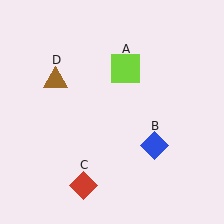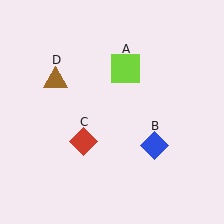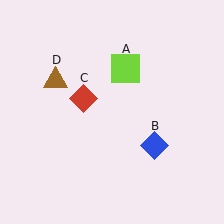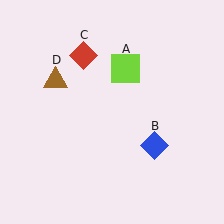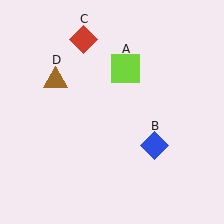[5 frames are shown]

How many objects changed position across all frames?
1 object changed position: red diamond (object C).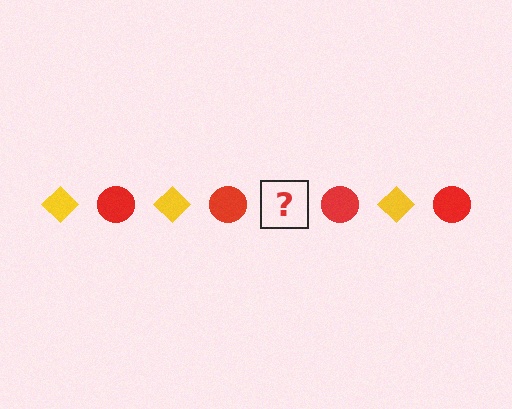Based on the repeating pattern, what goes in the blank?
The blank should be a yellow diamond.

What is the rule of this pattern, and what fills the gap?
The rule is that the pattern alternates between yellow diamond and red circle. The gap should be filled with a yellow diamond.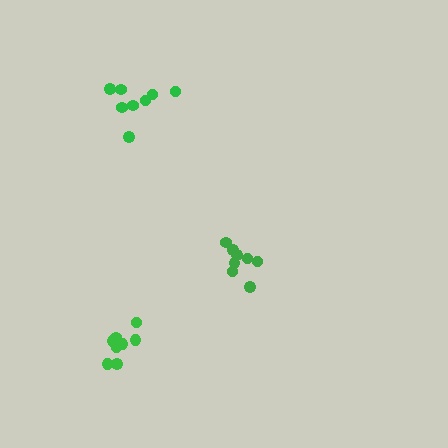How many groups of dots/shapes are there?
There are 3 groups.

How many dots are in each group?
Group 1: 8 dots, Group 2: 8 dots, Group 3: 8 dots (24 total).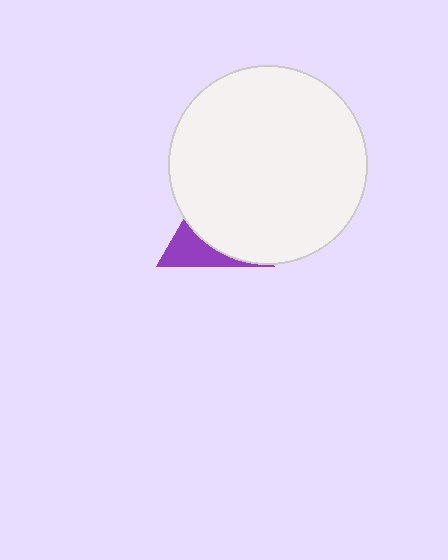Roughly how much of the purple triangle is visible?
A small part of it is visible (roughly 33%).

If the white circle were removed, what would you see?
You would see the complete purple triangle.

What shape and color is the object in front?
The object in front is a white circle.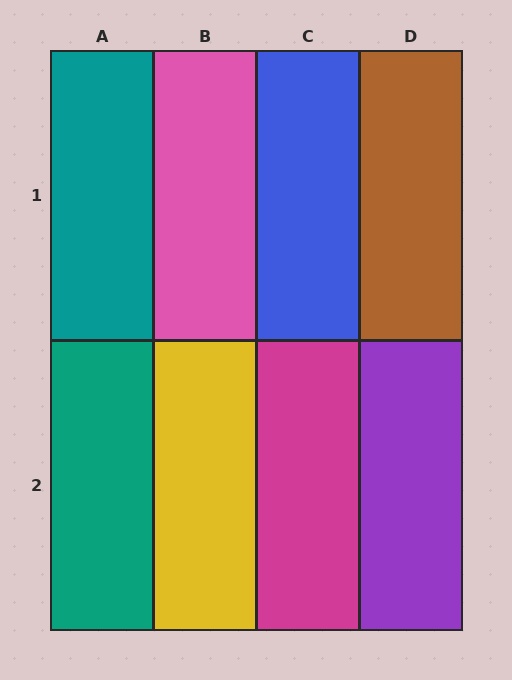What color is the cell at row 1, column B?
Pink.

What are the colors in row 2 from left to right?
Teal, yellow, magenta, purple.